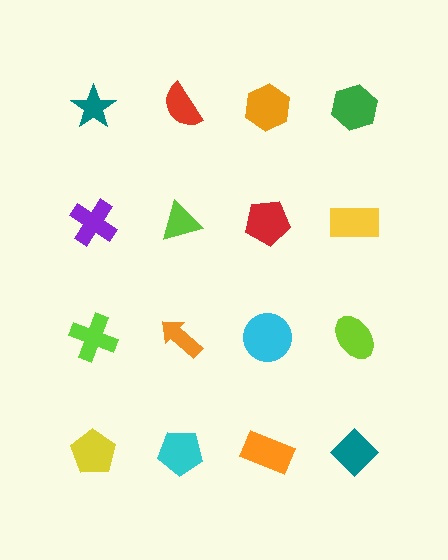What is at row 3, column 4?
A lime ellipse.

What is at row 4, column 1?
A yellow pentagon.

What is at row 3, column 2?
An orange arrow.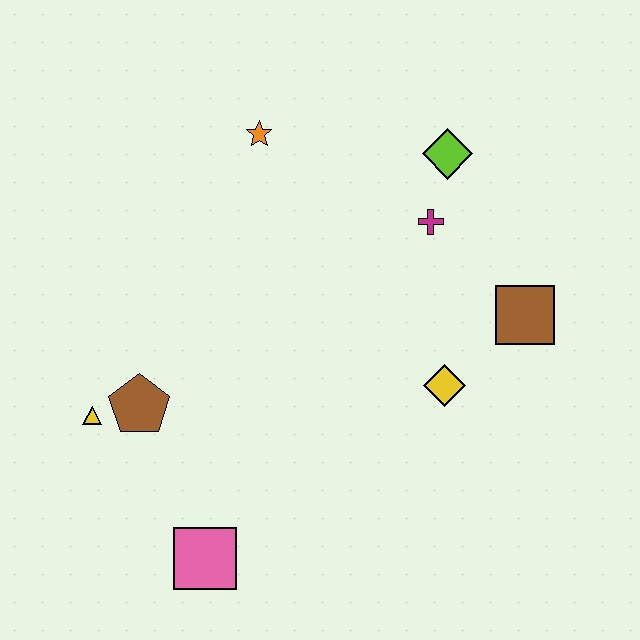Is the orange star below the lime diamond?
No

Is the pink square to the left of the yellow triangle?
No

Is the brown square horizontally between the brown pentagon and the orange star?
No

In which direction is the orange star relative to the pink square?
The orange star is above the pink square.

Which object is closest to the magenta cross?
The lime diamond is closest to the magenta cross.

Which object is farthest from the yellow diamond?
The yellow triangle is farthest from the yellow diamond.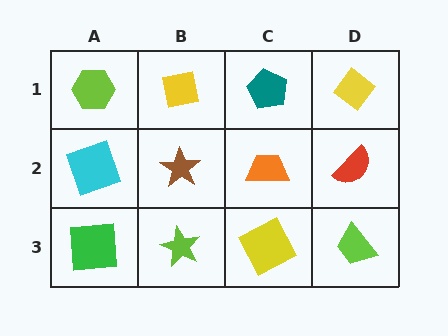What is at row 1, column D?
A yellow diamond.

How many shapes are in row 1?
4 shapes.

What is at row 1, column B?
A yellow square.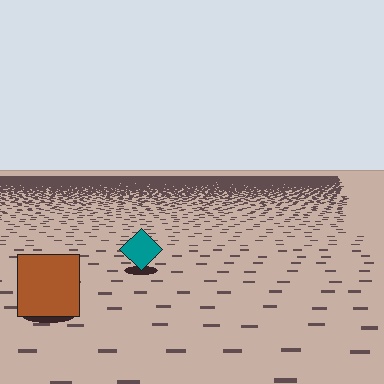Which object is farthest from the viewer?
The teal diamond is farthest from the viewer. It appears smaller and the ground texture around it is denser.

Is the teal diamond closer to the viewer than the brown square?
No. The brown square is closer — you can tell from the texture gradient: the ground texture is coarser near it.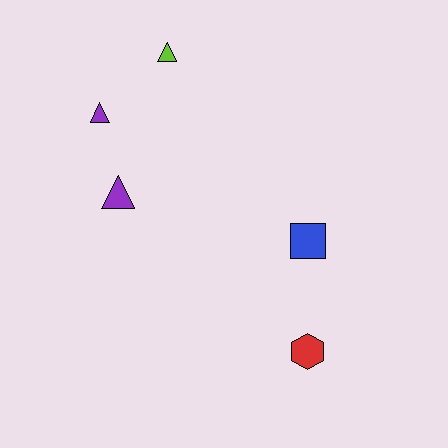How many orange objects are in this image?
There are no orange objects.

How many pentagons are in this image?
There are no pentagons.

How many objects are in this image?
There are 5 objects.